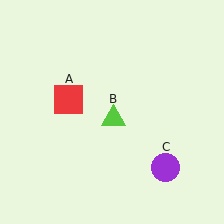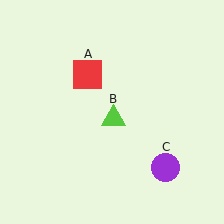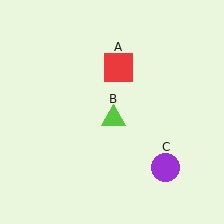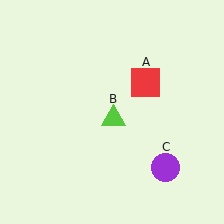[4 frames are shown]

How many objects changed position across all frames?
1 object changed position: red square (object A).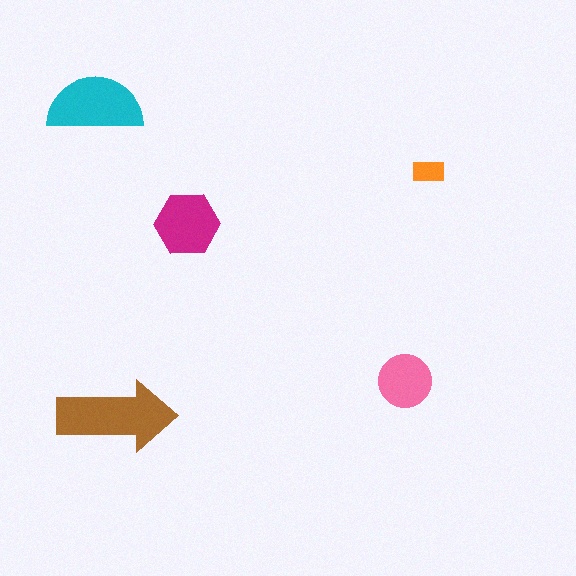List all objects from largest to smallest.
The brown arrow, the cyan semicircle, the magenta hexagon, the pink circle, the orange rectangle.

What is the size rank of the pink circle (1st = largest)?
4th.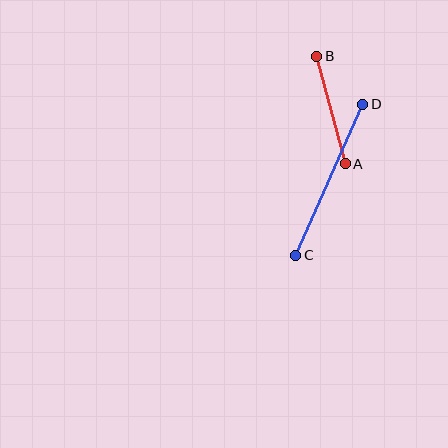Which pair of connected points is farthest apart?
Points C and D are farthest apart.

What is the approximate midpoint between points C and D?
The midpoint is at approximately (329, 180) pixels.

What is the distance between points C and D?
The distance is approximately 165 pixels.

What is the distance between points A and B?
The distance is approximately 111 pixels.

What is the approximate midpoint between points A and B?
The midpoint is at approximately (331, 110) pixels.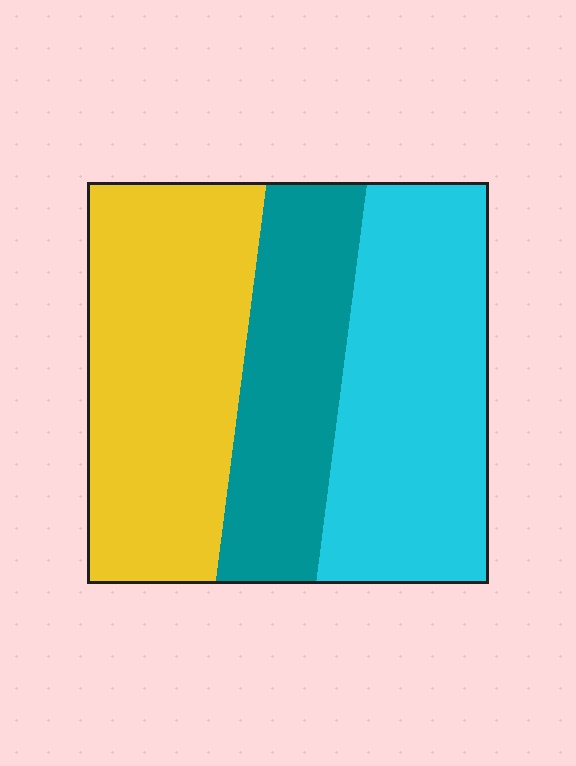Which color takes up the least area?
Teal, at roughly 25%.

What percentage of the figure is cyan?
Cyan covers 37% of the figure.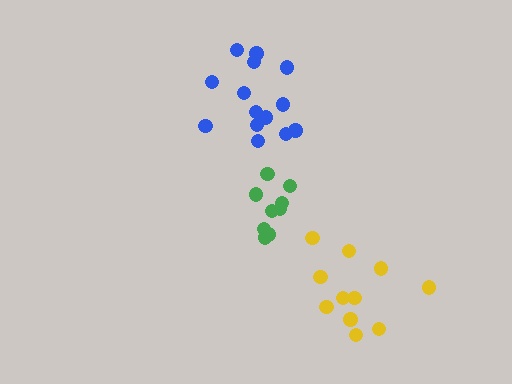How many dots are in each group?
Group 1: 14 dots, Group 2: 11 dots, Group 3: 9 dots (34 total).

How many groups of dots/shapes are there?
There are 3 groups.